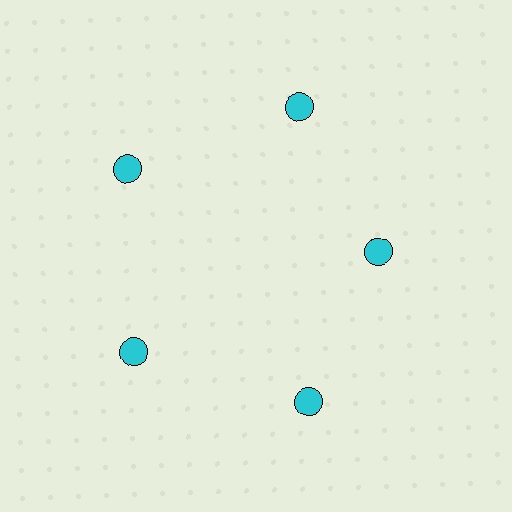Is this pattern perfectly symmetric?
No. The 5 cyan circles are arranged in a ring, but one element near the 3 o'clock position is pulled inward toward the center, breaking the 5-fold rotational symmetry.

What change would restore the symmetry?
The symmetry would be restored by moving it outward, back onto the ring so that all 5 circles sit at equal angles and equal distance from the center.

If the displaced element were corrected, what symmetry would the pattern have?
It would have 5-fold rotational symmetry — the pattern would map onto itself every 72 degrees.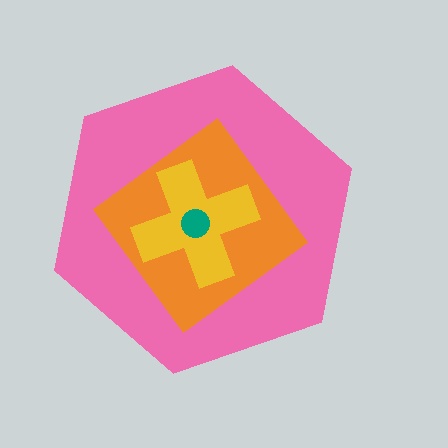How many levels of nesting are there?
4.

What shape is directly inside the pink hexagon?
The orange diamond.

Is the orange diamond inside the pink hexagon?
Yes.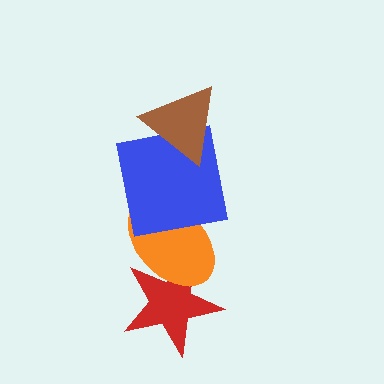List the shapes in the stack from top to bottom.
From top to bottom: the brown triangle, the blue square, the orange ellipse, the red star.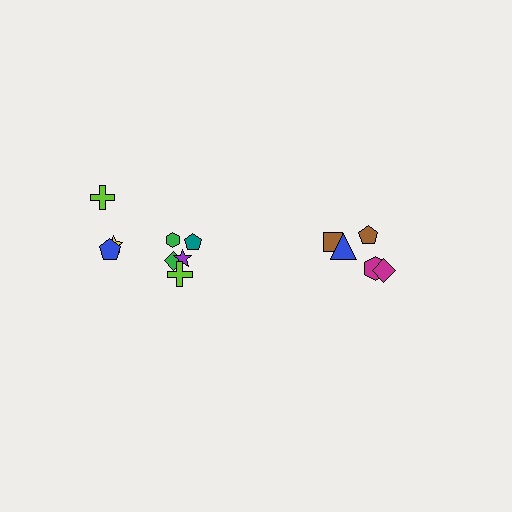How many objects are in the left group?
There are 8 objects.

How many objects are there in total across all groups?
There are 13 objects.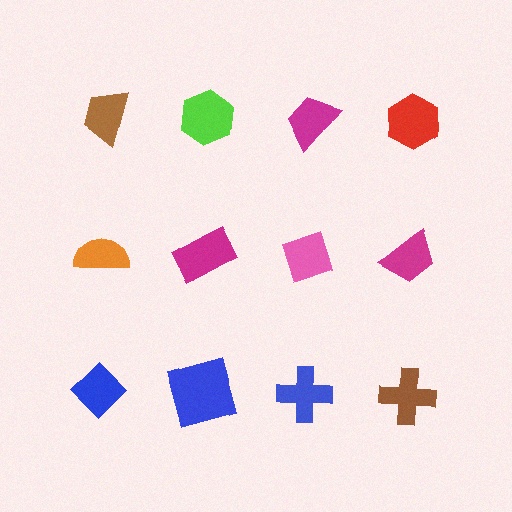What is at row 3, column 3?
A blue cross.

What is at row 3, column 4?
A brown cross.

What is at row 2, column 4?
A magenta trapezoid.